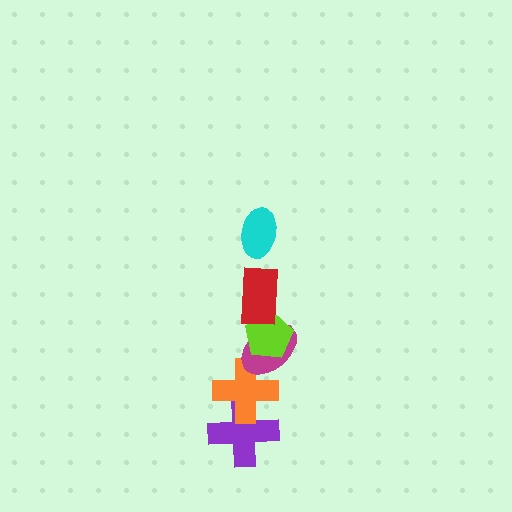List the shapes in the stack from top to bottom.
From top to bottom: the cyan ellipse, the red rectangle, the lime pentagon, the magenta ellipse, the orange cross, the purple cross.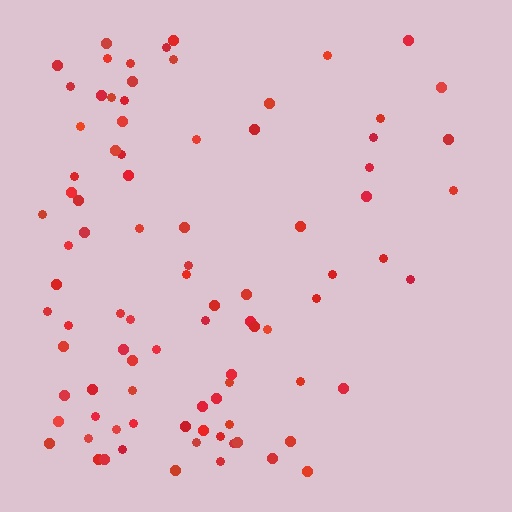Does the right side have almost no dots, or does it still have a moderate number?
Still a moderate number, just noticeably fewer than the left.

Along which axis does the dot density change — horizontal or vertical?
Horizontal.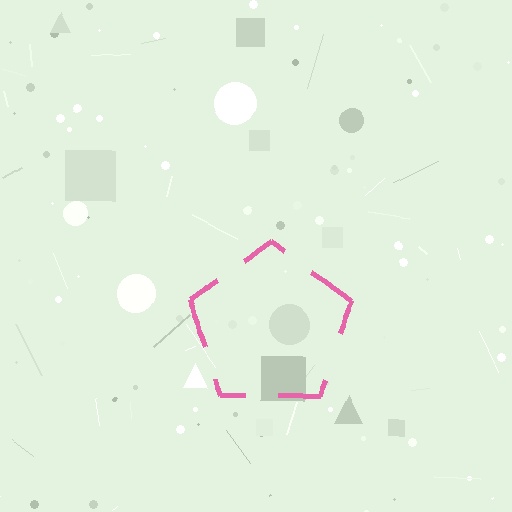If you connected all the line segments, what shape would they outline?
They would outline a pentagon.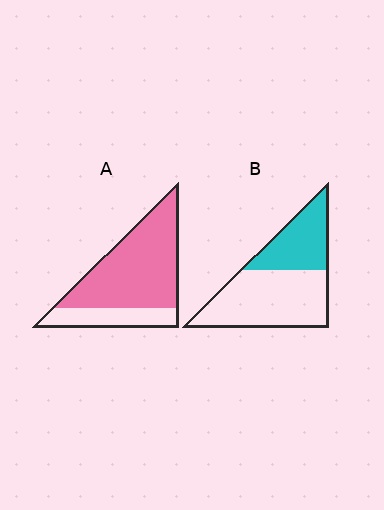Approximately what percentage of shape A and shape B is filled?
A is approximately 75% and B is approximately 35%.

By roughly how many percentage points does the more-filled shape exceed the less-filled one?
By roughly 40 percentage points (A over B).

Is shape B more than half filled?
No.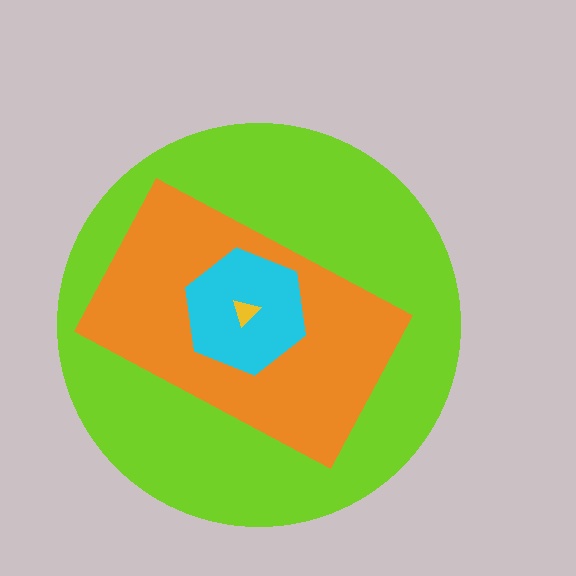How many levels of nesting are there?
4.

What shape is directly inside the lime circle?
The orange rectangle.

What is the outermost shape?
The lime circle.